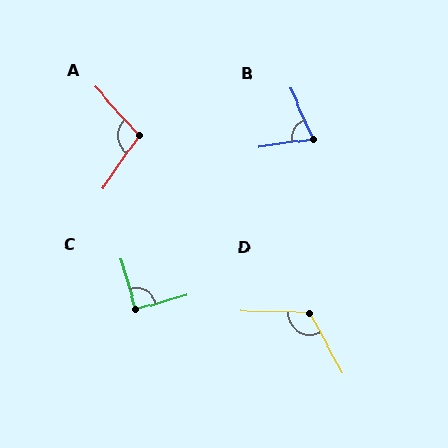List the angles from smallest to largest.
B (75°), C (90°), A (104°), D (120°).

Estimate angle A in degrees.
Approximately 104 degrees.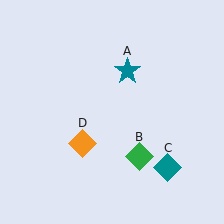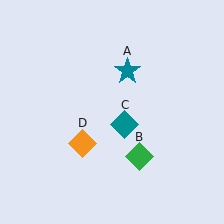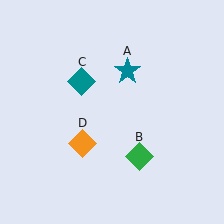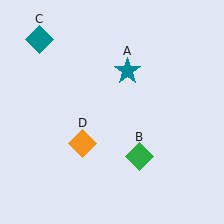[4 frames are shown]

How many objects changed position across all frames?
1 object changed position: teal diamond (object C).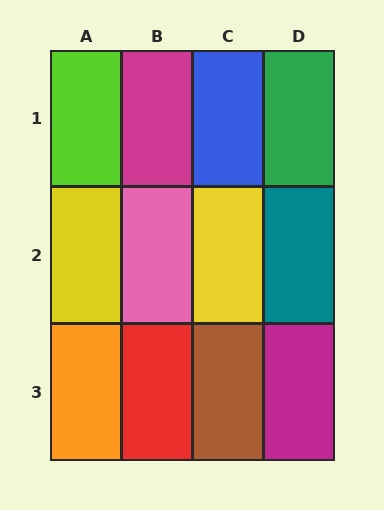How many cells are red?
1 cell is red.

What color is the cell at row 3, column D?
Magenta.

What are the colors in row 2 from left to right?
Yellow, pink, yellow, teal.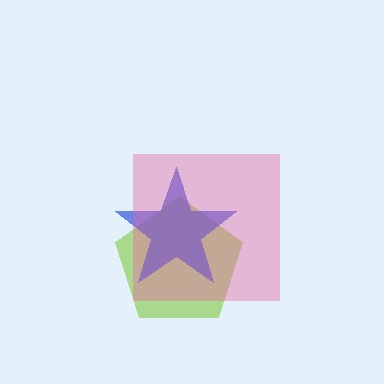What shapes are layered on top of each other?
The layered shapes are: a lime pentagon, a blue star, a pink square.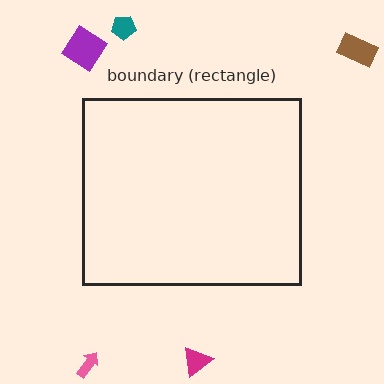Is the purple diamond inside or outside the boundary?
Outside.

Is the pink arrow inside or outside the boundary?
Outside.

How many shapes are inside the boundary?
0 inside, 5 outside.